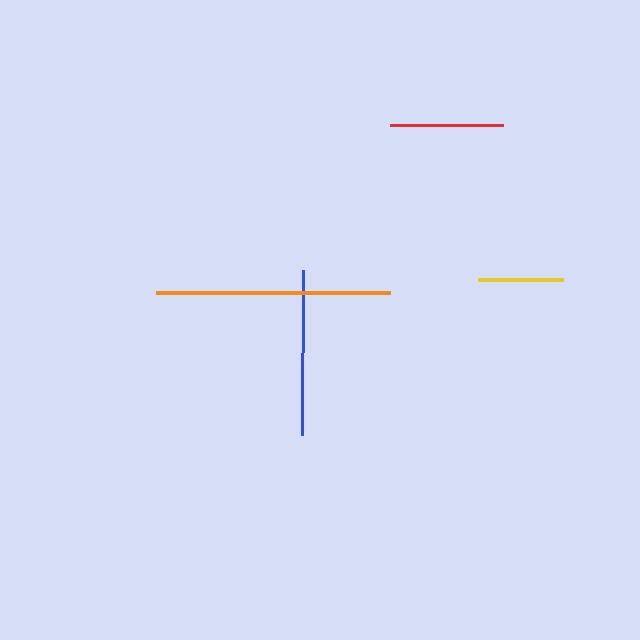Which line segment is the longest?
The orange line is the longest at approximately 235 pixels.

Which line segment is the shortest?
The yellow line is the shortest at approximately 85 pixels.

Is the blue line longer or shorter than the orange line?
The orange line is longer than the blue line.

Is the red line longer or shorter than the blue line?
The blue line is longer than the red line.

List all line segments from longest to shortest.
From longest to shortest: orange, blue, red, yellow.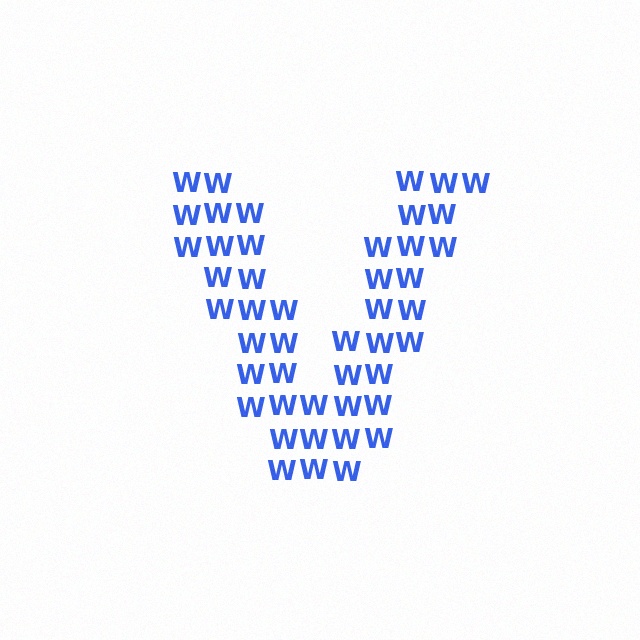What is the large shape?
The large shape is the letter V.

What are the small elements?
The small elements are letter W's.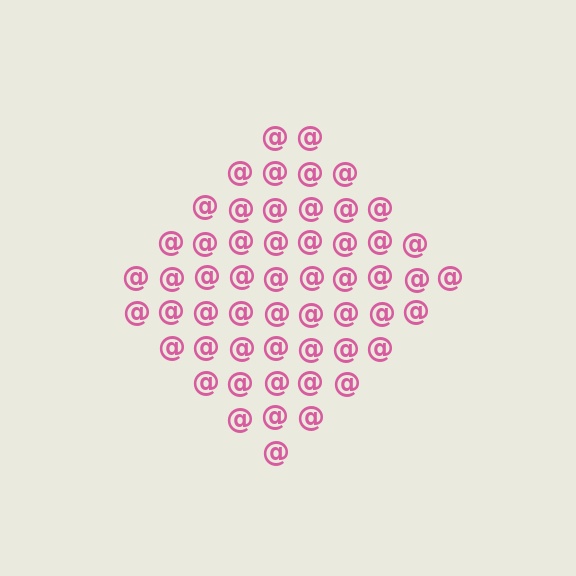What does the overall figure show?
The overall figure shows a diamond.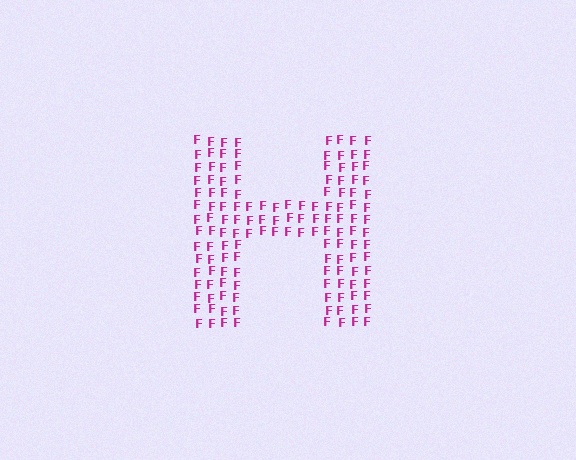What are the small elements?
The small elements are letter F's.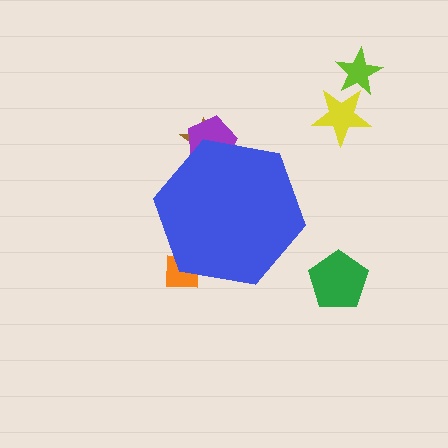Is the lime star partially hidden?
No, the lime star is fully visible.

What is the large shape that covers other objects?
A blue hexagon.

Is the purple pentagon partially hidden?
Yes, the purple pentagon is partially hidden behind the blue hexagon.